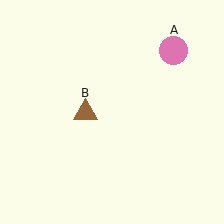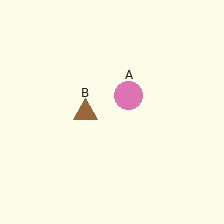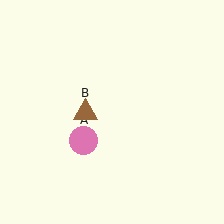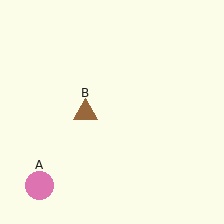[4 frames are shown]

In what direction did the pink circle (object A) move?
The pink circle (object A) moved down and to the left.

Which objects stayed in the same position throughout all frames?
Brown triangle (object B) remained stationary.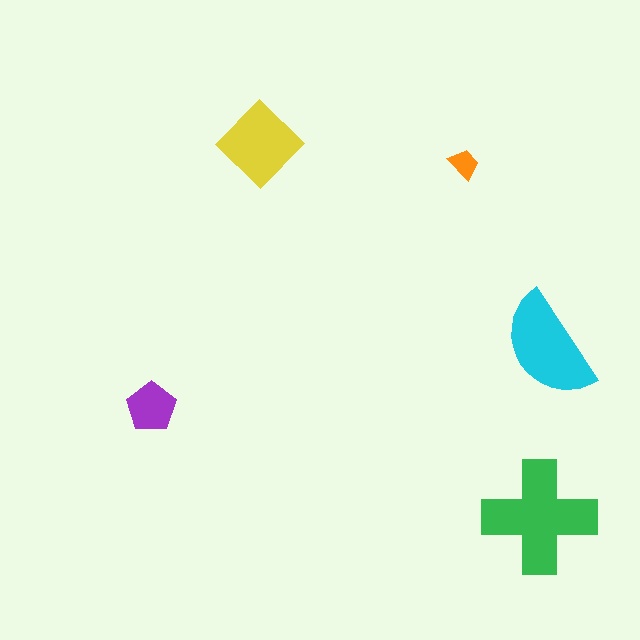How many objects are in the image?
There are 5 objects in the image.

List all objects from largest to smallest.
The green cross, the cyan semicircle, the yellow diamond, the purple pentagon, the orange trapezoid.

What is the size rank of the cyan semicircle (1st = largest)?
2nd.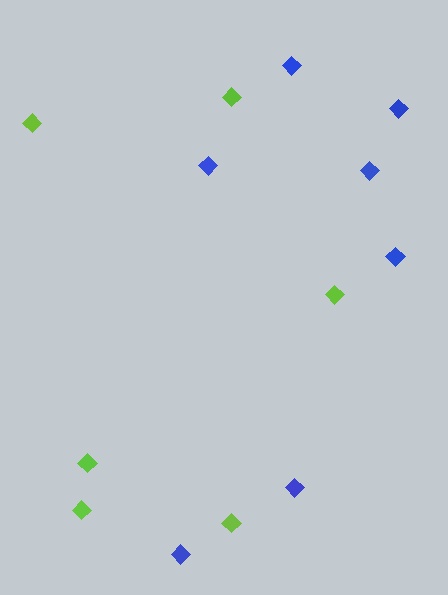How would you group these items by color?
There are 2 groups: one group of blue diamonds (7) and one group of lime diamonds (6).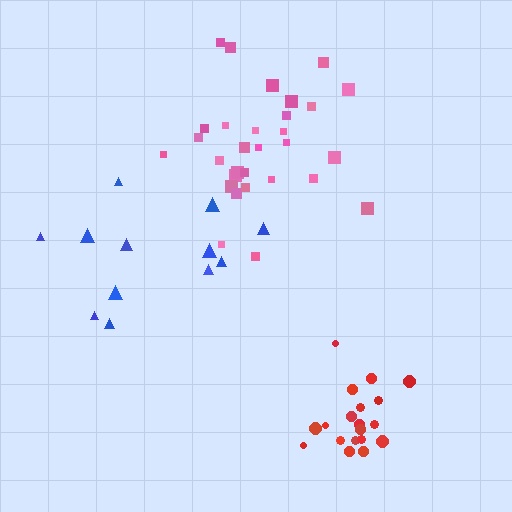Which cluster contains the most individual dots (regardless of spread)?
Pink (30).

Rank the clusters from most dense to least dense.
red, pink, blue.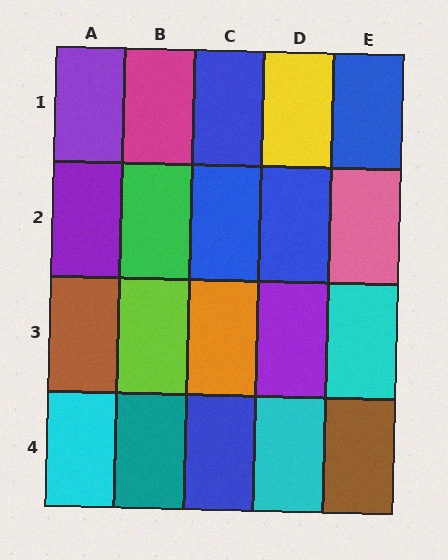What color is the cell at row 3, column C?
Orange.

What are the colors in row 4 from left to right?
Cyan, teal, blue, cyan, brown.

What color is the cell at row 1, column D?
Yellow.